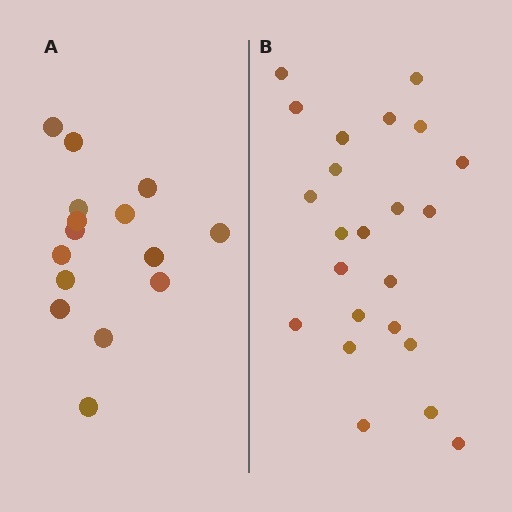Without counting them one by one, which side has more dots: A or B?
Region B (the right region) has more dots.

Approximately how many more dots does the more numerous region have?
Region B has roughly 8 or so more dots than region A.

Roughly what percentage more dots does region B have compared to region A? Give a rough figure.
About 55% more.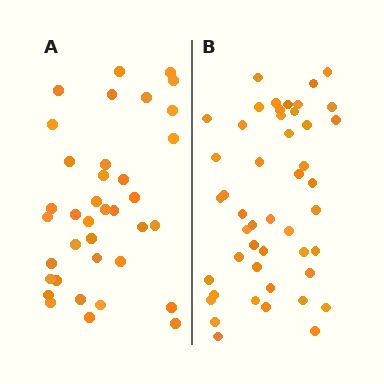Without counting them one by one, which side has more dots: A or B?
Region B (the right region) has more dots.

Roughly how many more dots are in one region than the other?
Region B has roughly 10 or so more dots than region A.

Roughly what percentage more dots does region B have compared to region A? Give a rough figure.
About 25% more.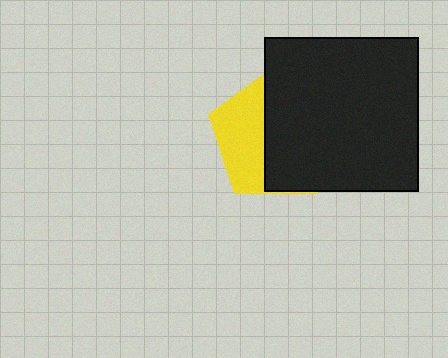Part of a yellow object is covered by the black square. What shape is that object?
It is a pentagon.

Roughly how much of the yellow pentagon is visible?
A small part of it is visible (roughly 38%).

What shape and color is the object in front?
The object in front is a black square.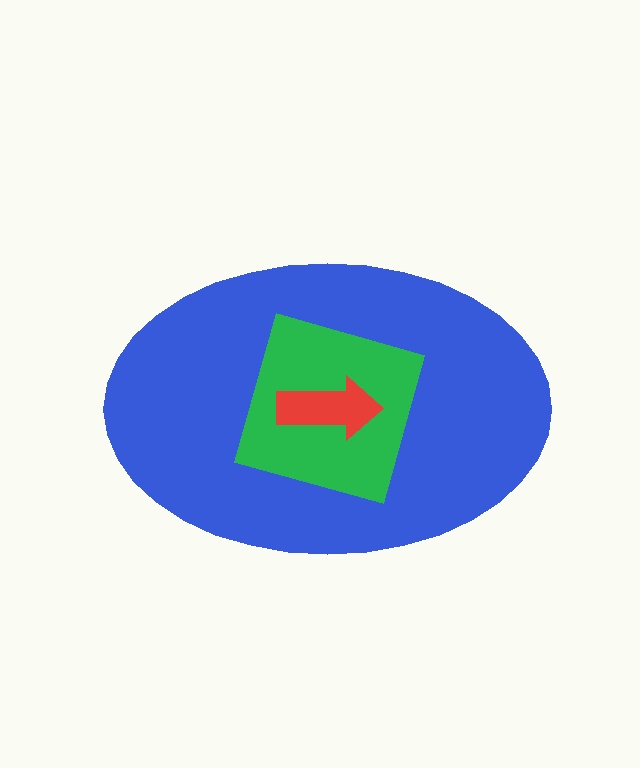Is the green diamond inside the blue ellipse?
Yes.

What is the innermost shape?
The red arrow.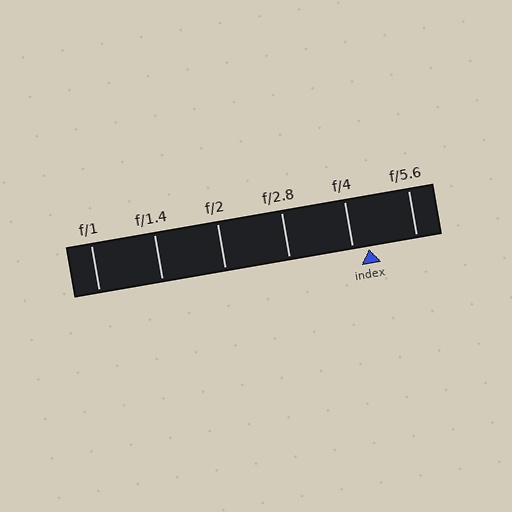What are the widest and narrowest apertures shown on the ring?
The widest aperture shown is f/1 and the narrowest is f/5.6.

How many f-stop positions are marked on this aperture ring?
There are 6 f-stop positions marked.